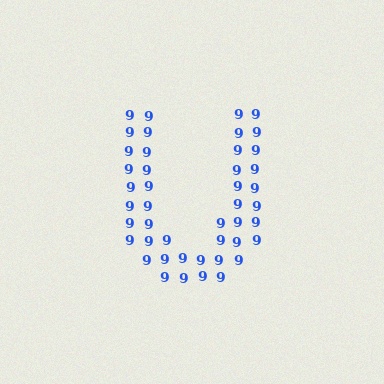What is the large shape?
The large shape is the letter U.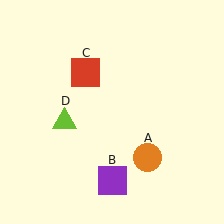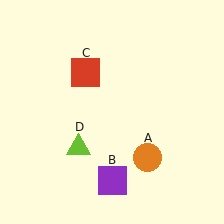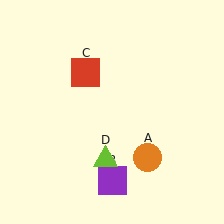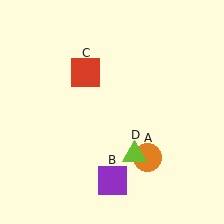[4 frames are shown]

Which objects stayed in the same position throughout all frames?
Orange circle (object A) and purple square (object B) and red square (object C) remained stationary.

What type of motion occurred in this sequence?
The lime triangle (object D) rotated counterclockwise around the center of the scene.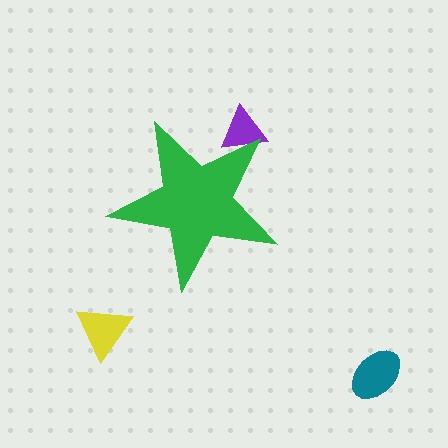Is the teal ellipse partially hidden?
No, the teal ellipse is fully visible.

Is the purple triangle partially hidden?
Yes, the purple triangle is partially hidden behind the green star.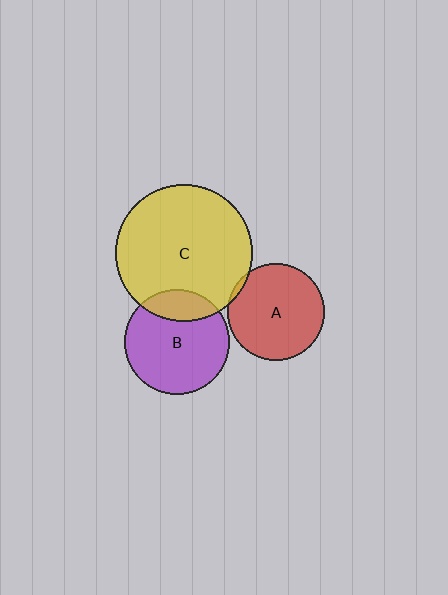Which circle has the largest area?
Circle C (yellow).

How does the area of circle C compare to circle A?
Approximately 2.0 times.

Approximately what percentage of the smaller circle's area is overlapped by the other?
Approximately 5%.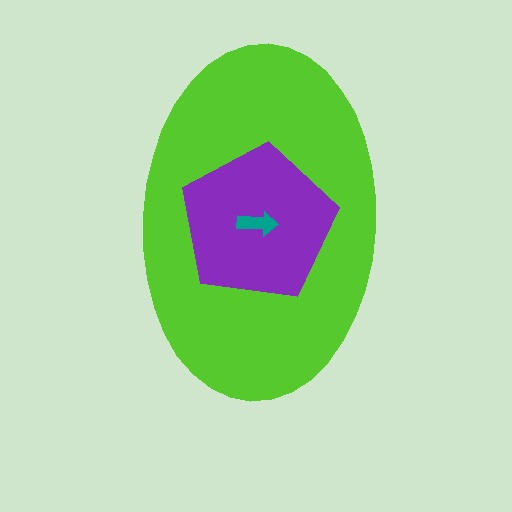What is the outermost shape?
The lime ellipse.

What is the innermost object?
The teal arrow.